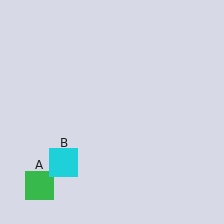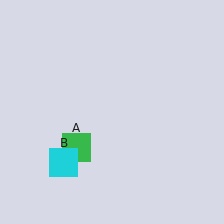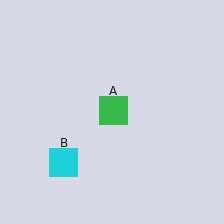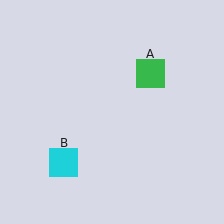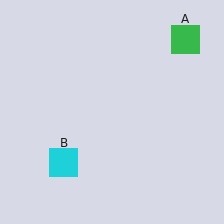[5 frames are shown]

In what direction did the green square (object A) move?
The green square (object A) moved up and to the right.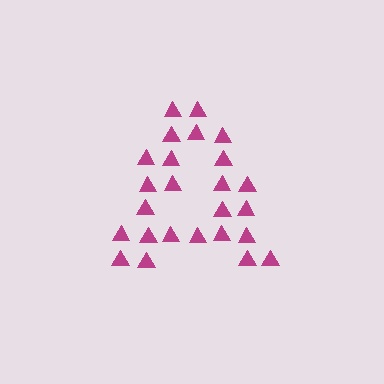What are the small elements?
The small elements are triangles.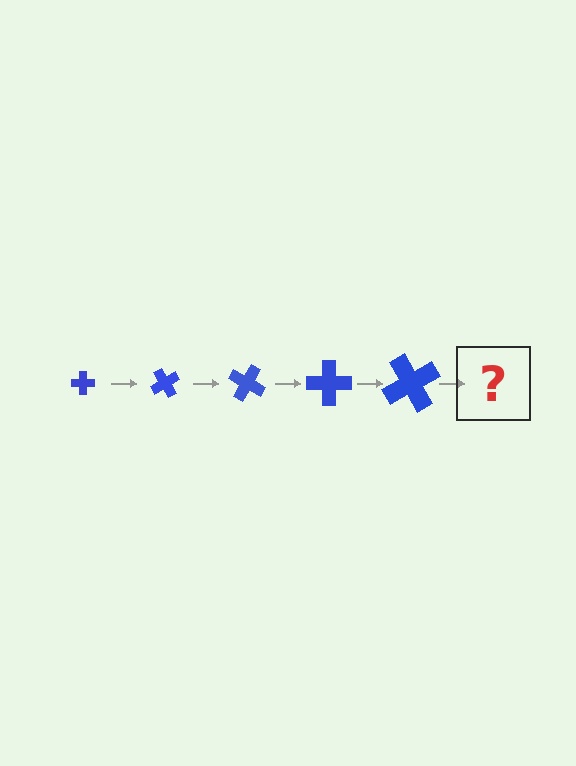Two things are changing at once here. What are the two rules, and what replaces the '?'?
The two rules are that the cross grows larger each step and it rotates 60 degrees each step. The '?' should be a cross, larger than the previous one and rotated 300 degrees from the start.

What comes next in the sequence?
The next element should be a cross, larger than the previous one and rotated 300 degrees from the start.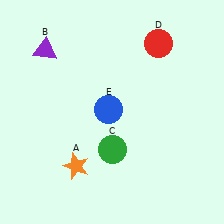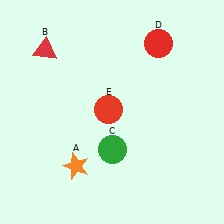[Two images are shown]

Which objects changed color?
B changed from purple to red. E changed from blue to red.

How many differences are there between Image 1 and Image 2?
There are 2 differences between the two images.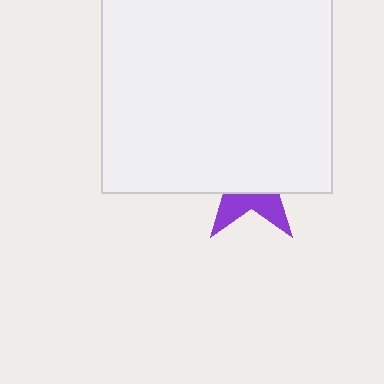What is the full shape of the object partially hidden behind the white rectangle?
The partially hidden object is a purple star.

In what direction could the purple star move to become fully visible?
The purple star could move down. That would shift it out from behind the white rectangle entirely.